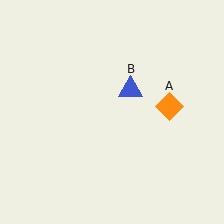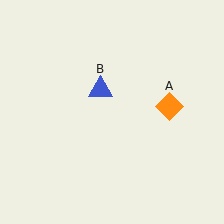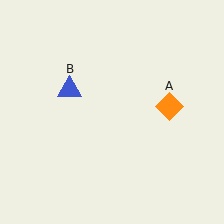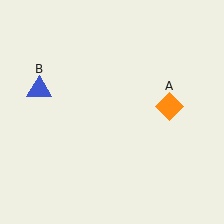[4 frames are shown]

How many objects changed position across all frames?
1 object changed position: blue triangle (object B).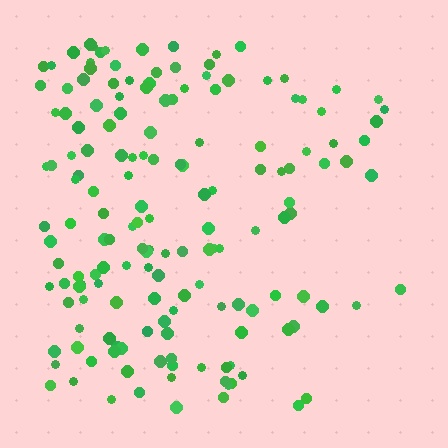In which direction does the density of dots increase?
From right to left, with the left side densest.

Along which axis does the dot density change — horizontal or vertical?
Horizontal.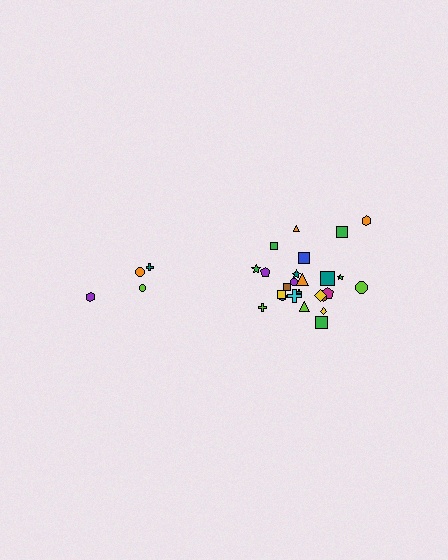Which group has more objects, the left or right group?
The right group.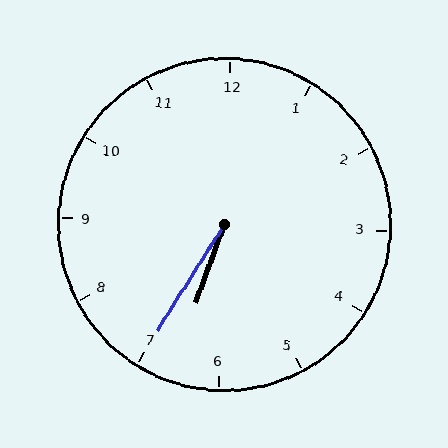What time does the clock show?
6:35.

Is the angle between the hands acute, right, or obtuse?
It is acute.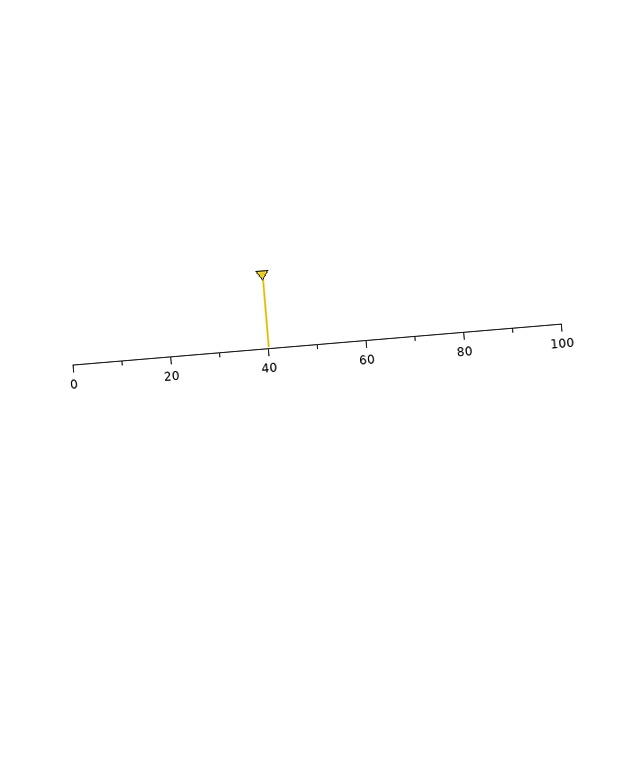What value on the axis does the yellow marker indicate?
The marker indicates approximately 40.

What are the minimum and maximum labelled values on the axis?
The axis runs from 0 to 100.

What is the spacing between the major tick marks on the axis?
The major ticks are spaced 20 apart.